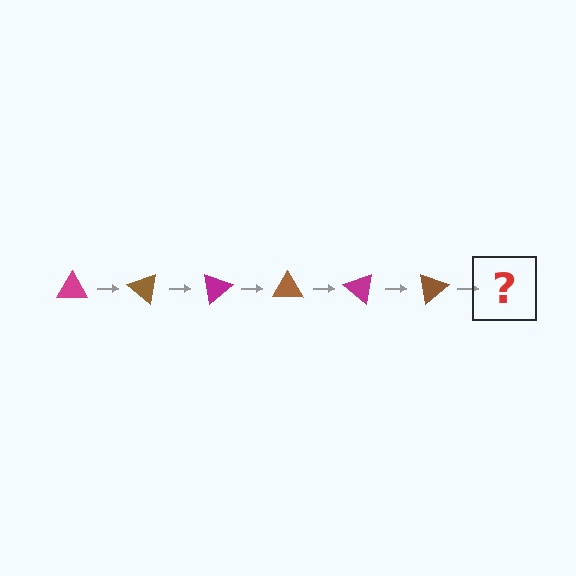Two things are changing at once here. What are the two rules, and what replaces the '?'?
The two rules are that it rotates 40 degrees each step and the color cycles through magenta and brown. The '?' should be a magenta triangle, rotated 240 degrees from the start.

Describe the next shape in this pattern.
It should be a magenta triangle, rotated 240 degrees from the start.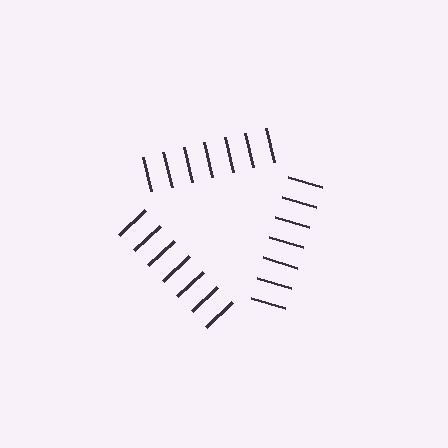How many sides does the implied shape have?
3 sides — the line-ends trace a triangle.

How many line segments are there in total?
21 — 7 along each of the 3 edges.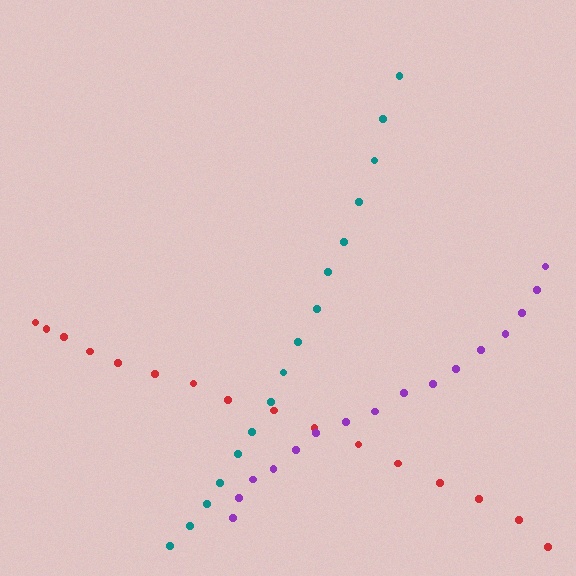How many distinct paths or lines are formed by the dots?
There are 3 distinct paths.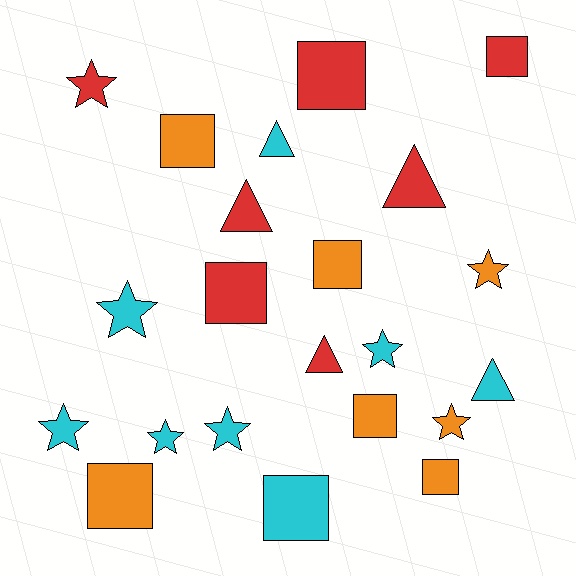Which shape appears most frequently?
Square, with 9 objects.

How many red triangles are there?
There are 3 red triangles.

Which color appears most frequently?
Cyan, with 8 objects.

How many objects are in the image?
There are 22 objects.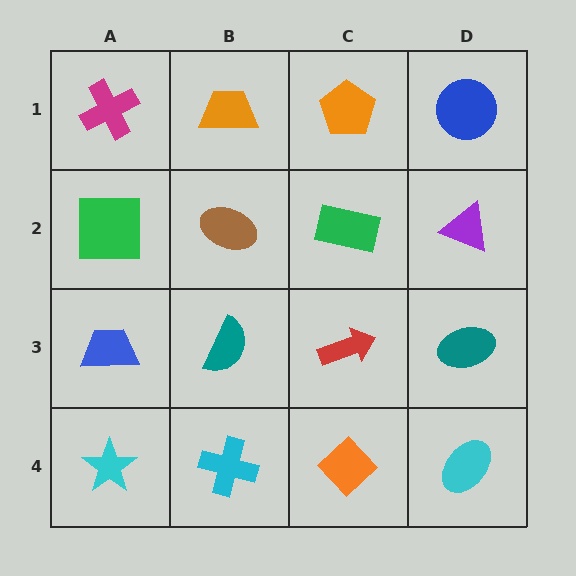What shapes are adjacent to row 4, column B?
A teal semicircle (row 3, column B), a cyan star (row 4, column A), an orange diamond (row 4, column C).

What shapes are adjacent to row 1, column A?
A green square (row 2, column A), an orange trapezoid (row 1, column B).